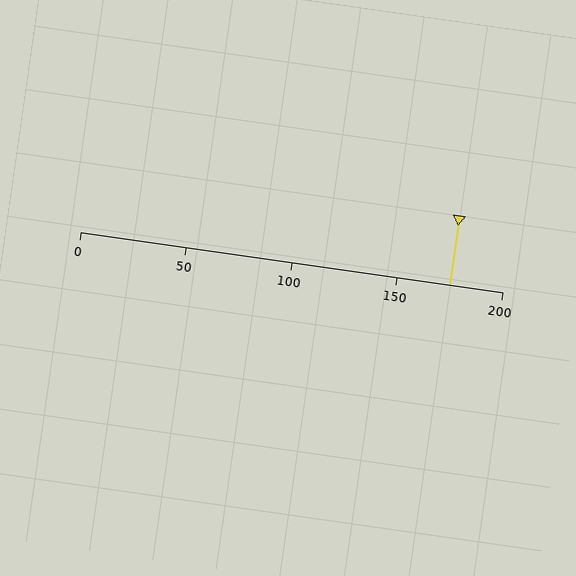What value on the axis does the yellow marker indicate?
The marker indicates approximately 175.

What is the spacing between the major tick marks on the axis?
The major ticks are spaced 50 apart.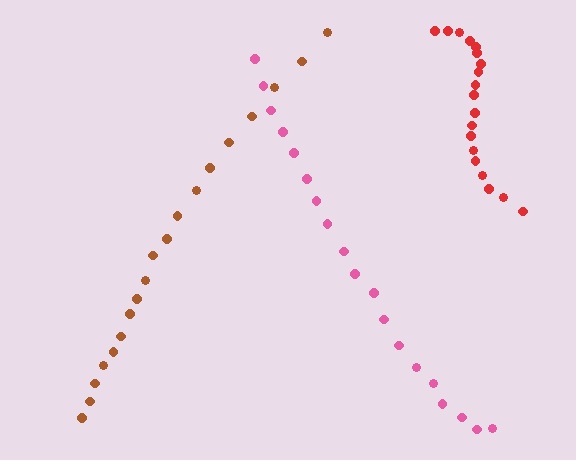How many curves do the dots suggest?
There are 3 distinct paths.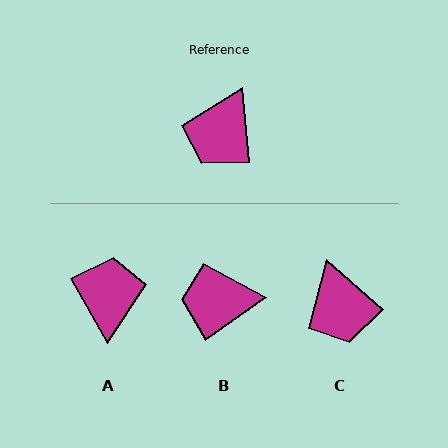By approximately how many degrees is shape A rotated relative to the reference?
Approximately 156 degrees clockwise.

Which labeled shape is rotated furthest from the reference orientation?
A, about 156 degrees away.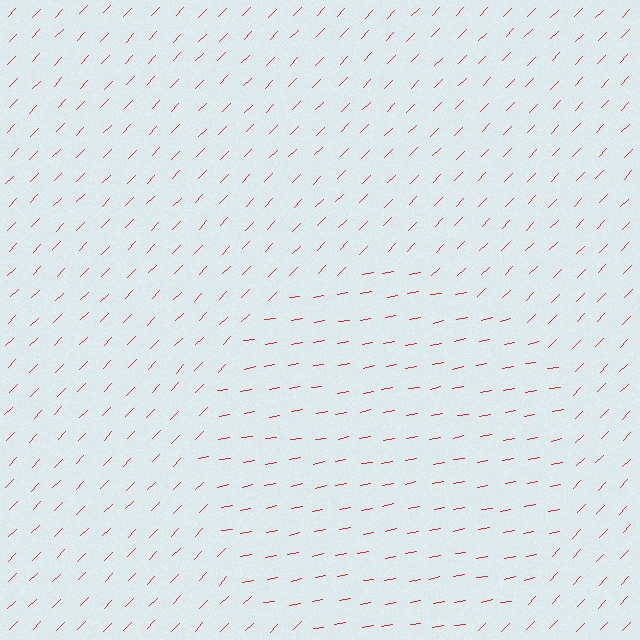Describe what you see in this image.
The image is filled with small red line segments. A circle region in the image has lines oriented differently from the surrounding lines, creating a visible texture boundary.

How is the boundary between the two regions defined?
The boundary is defined purely by a change in line orientation (approximately 35 degrees difference). All lines are the same color and thickness.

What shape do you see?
I see a circle.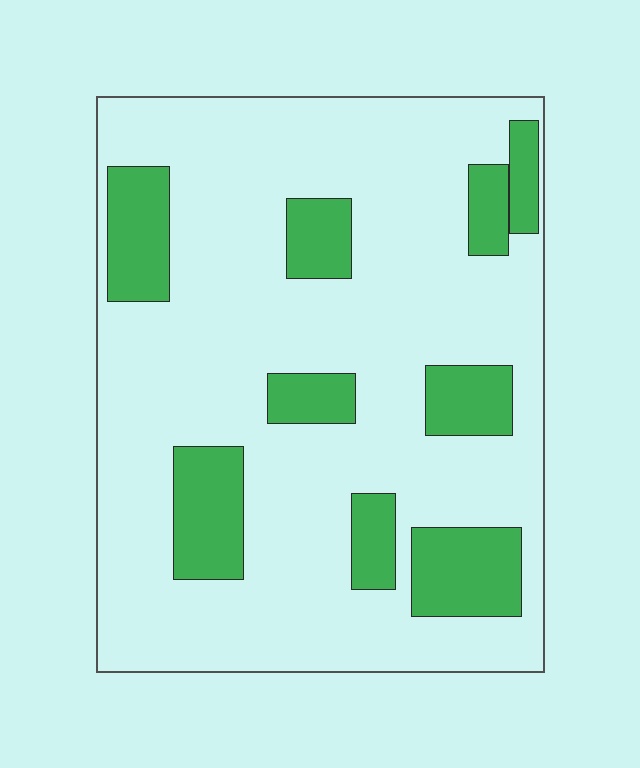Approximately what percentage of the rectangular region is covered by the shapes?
Approximately 20%.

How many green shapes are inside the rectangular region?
9.